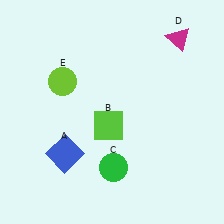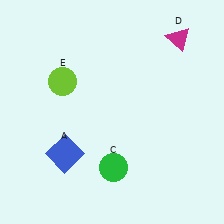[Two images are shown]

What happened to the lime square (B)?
The lime square (B) was removed in Image 2. It was in the bottom-left area of Image 1.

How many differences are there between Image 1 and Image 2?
There is 1 difference between the two images.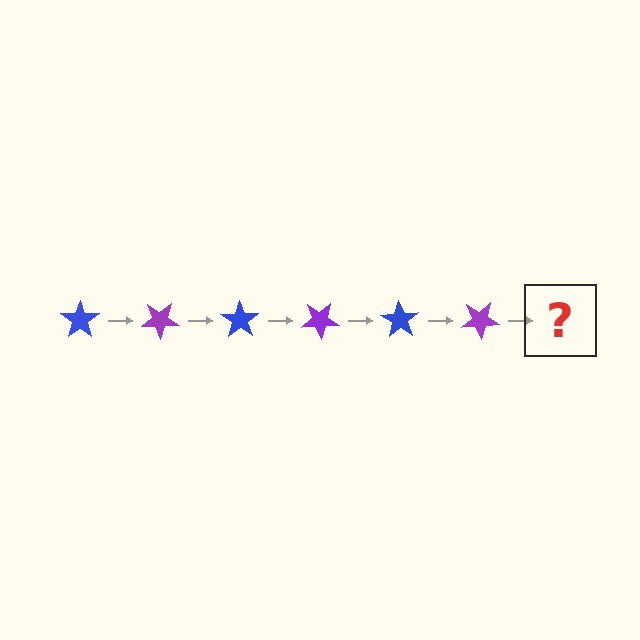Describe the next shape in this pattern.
It should be a blue star, rotated 210 degrees from the start.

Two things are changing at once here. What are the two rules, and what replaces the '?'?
The two rules are that it rotates 35 degrees each step and the color cycles through blue and purple. The '?' should be a blue star, rotated 210 degrees from the start.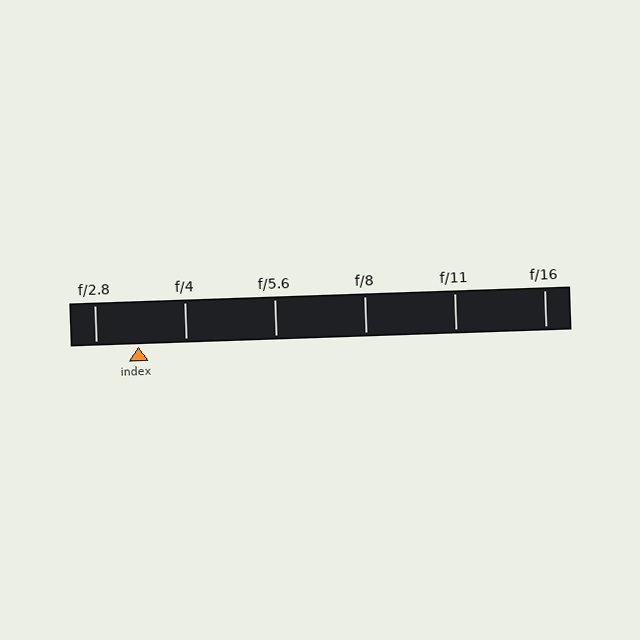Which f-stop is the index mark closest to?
The index mark is closest to f/2.8.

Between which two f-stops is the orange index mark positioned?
The index mark is between f/2.8 and f/4.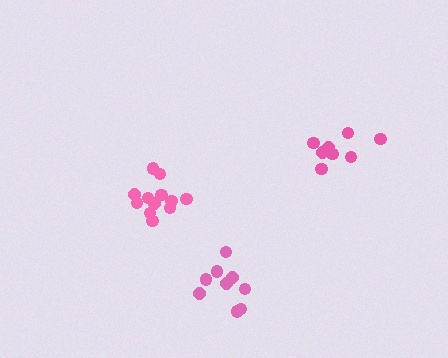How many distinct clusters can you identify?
There are 3 distinct clusters.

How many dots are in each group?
Group 1: 8 dots, Group 2: 12 dots, Group 3: 9 dots (29 total).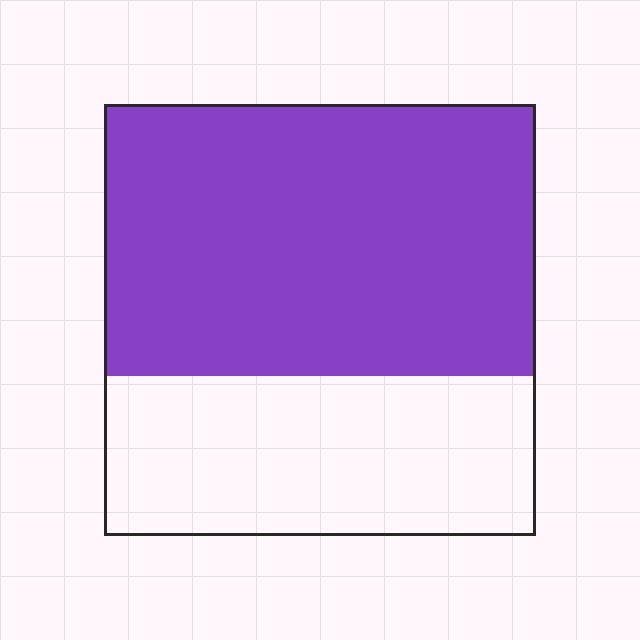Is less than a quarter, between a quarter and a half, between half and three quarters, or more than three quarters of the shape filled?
Between half and three quarters.